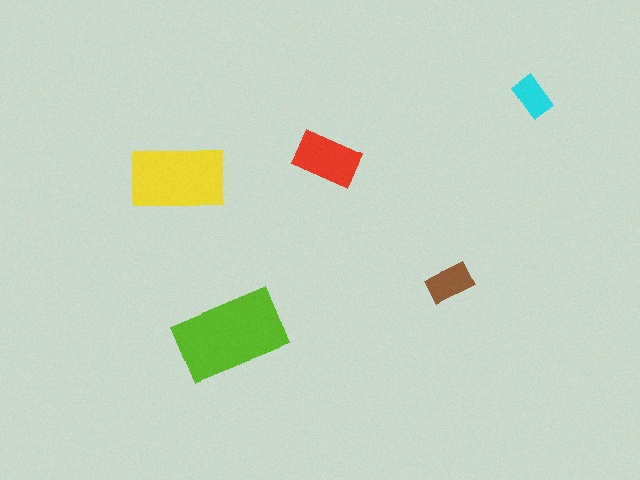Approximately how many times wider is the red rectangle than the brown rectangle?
About 1.5 times wider.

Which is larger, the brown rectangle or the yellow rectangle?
The yellow one.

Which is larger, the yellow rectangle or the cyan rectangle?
The yellow one.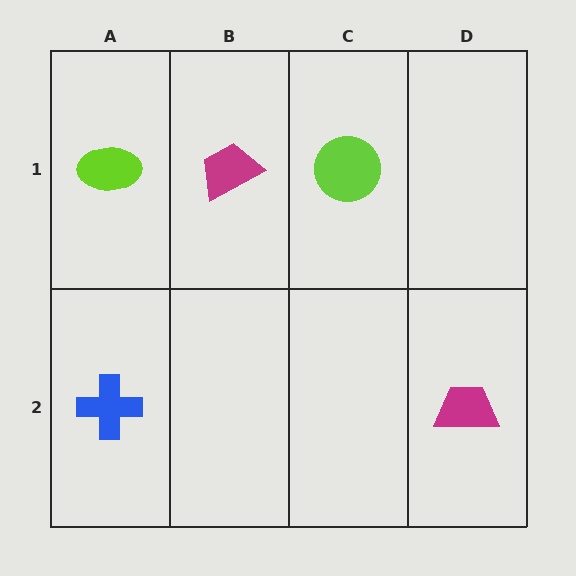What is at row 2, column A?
A blue cross.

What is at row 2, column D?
A magenta trapezoid.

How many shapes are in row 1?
3 shapes.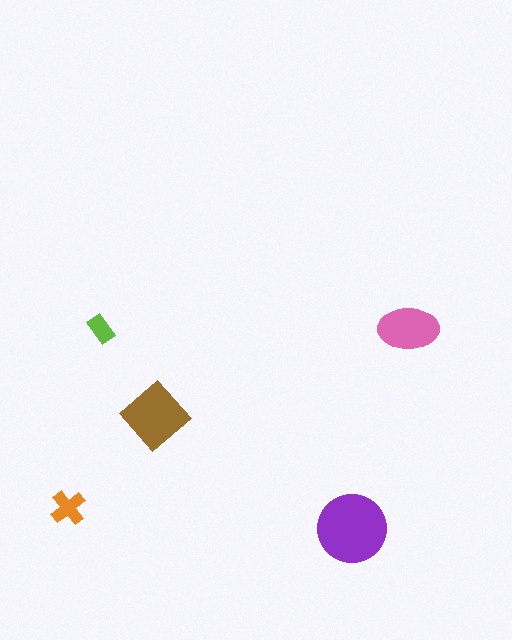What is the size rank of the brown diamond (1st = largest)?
2nd.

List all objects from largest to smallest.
The purple circle, the brown diamond, the pink ellipse, the orange cross, the lime rectangle.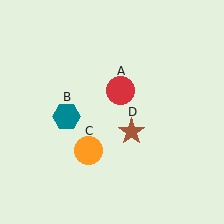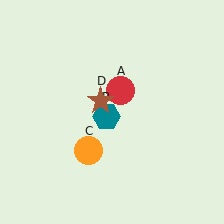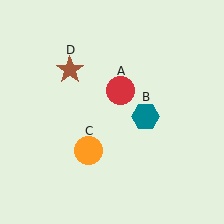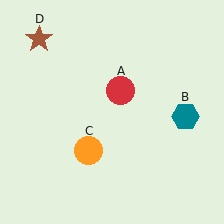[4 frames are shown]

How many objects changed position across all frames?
2 objects changed position: teal hexagon (object B), brown star (object D).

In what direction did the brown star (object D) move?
The brown star (object D) moved up and to the left.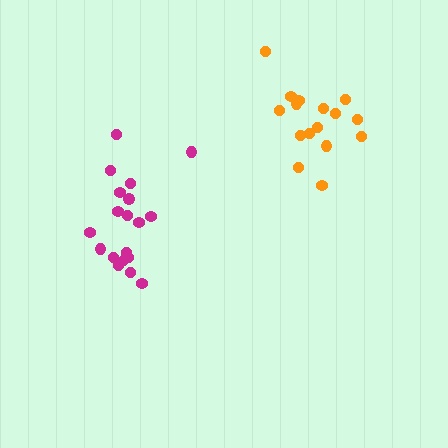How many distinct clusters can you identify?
There are 2 distinct clusters.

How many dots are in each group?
Group 1: 19 dots, Group 2: 16 dots (35 total).